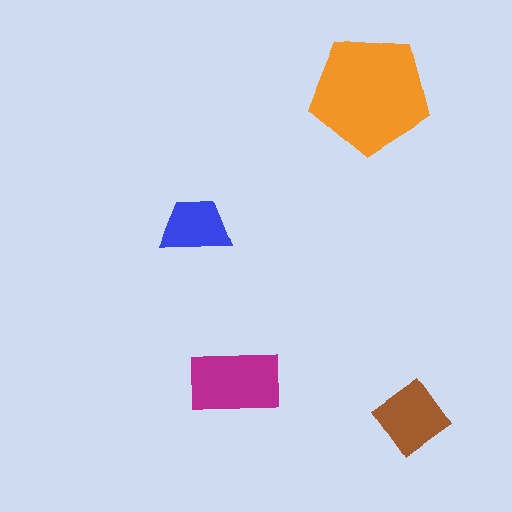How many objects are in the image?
There are 4 objects in the image.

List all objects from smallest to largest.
The blue trapezoid, the brown diamond, the magenta rectangle, the orange pentagon.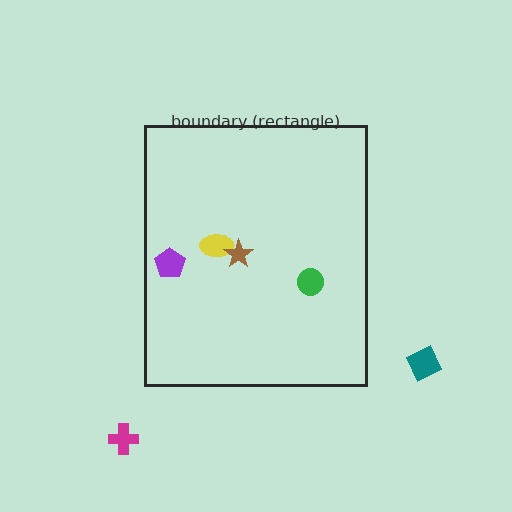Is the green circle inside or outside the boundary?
Inside.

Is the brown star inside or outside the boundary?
Inside.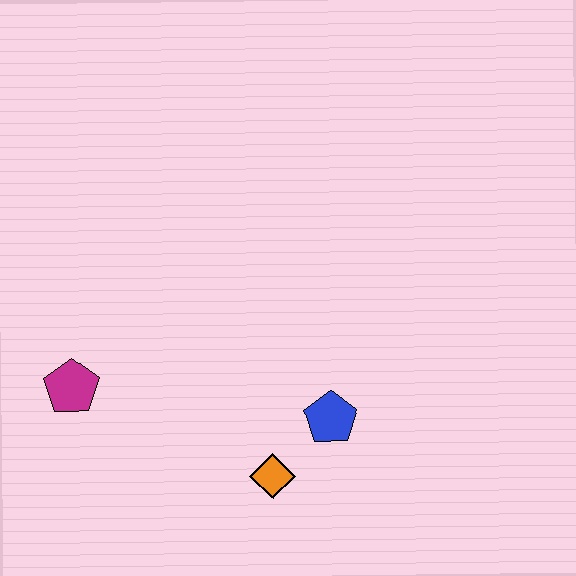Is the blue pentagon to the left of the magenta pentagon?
No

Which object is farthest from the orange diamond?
The magenta pentagon is farthest from the orange diamond.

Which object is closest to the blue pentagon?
The orange diamond is closest to the blue pentagon.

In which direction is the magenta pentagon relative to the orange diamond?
The magenta pentagon is to the left of the orange diamond.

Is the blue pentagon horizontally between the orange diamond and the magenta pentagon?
No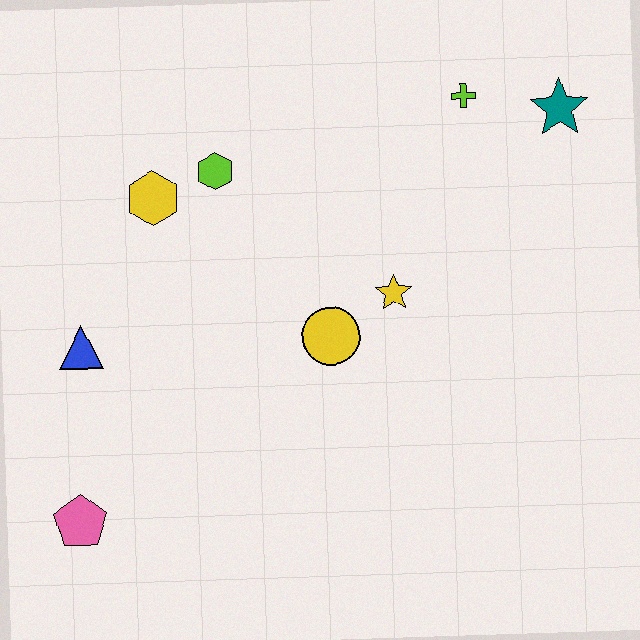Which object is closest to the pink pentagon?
The blue triangle is closest to the pink pentagon.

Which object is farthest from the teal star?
The pink pentagon is farthest from the teal star.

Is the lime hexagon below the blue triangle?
No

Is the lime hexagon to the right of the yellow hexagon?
Yes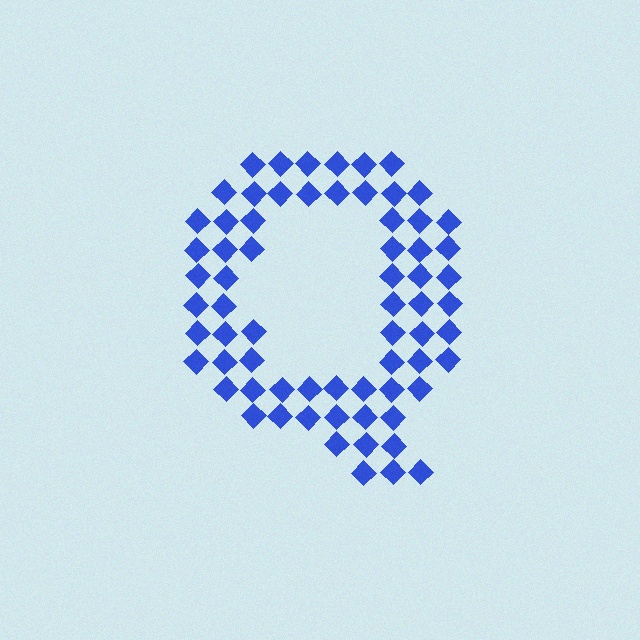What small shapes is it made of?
It is made of small diamonds.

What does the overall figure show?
The overall figure shows the letter Q.